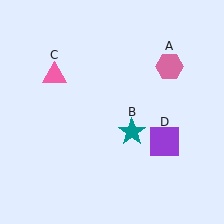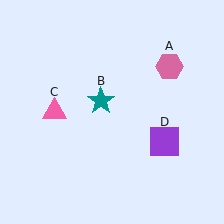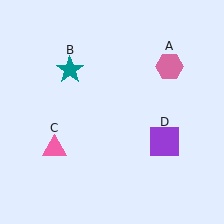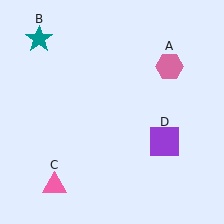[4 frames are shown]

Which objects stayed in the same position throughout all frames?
Pink hexagon (object A) and purple square (object D) remained stationary.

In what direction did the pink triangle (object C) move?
The pink triangle (object C) moved down.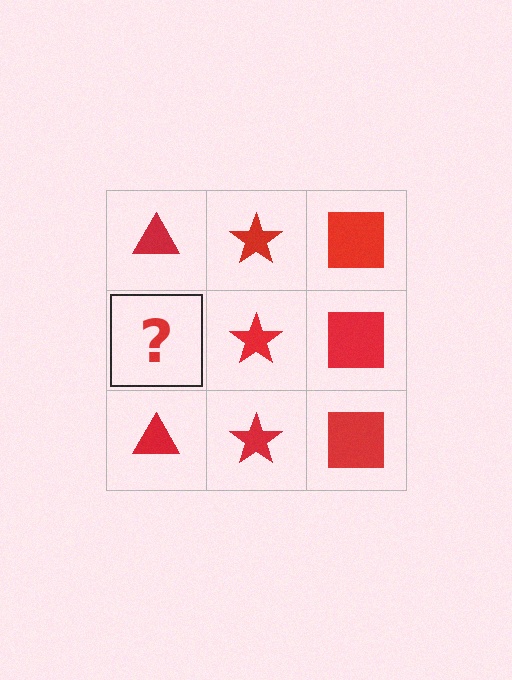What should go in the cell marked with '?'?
The missing cell should contain a red triangle.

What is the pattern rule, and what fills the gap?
The rule is that each column has a consistent shape. The gap should be filled with a red triangle.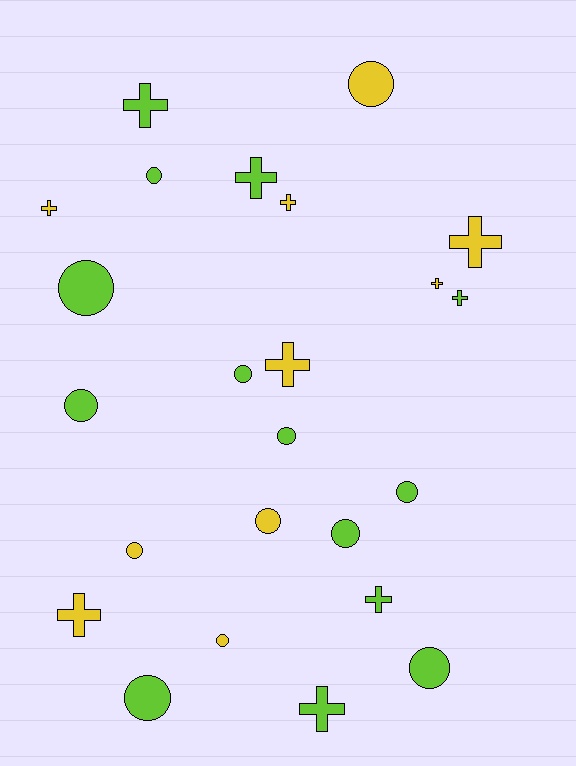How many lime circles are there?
There are 9 lime circles.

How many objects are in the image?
There are 24 objects.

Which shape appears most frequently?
Circle, with 13 objects.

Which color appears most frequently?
Lime, with 14 objects.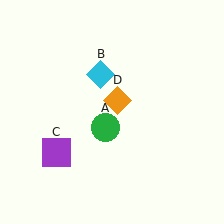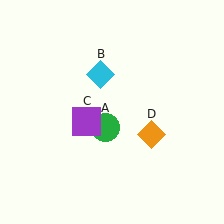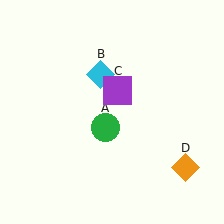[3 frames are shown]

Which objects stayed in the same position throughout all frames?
Green circle (object A) and cyan diamond (object B) remained stationary.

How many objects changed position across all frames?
2 objects changed position: purple square (object C), orange diamond (object D).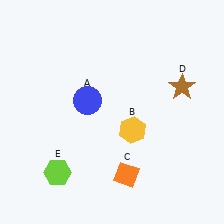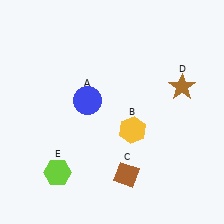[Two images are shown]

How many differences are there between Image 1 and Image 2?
There is 1 difference between the two images.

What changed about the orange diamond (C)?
In Image 1, C is orange. In Image 2, it changed to brown.